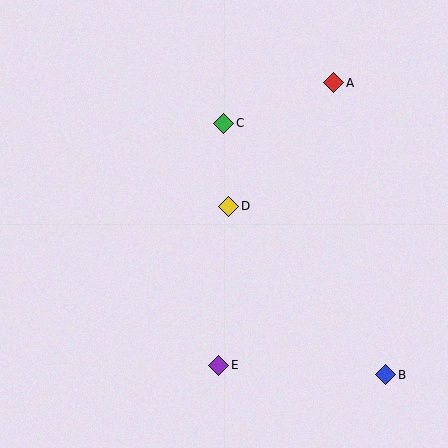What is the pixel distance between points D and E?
The distance between D and E is 159 pixels.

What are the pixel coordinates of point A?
Point A is at (334, 83).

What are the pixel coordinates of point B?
Point B is at (386, 375).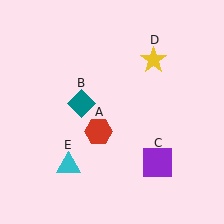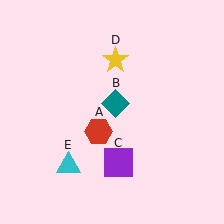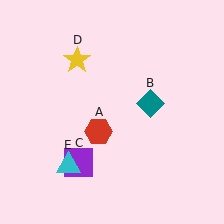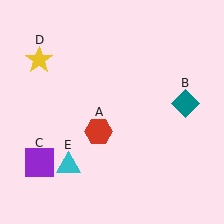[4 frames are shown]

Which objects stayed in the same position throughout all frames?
Red hexagon (object A) and cyan triangle (object E) remained stationary.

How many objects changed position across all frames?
3 objects changed position: teal diamond (object B), purple square (object C), yellow star (object D).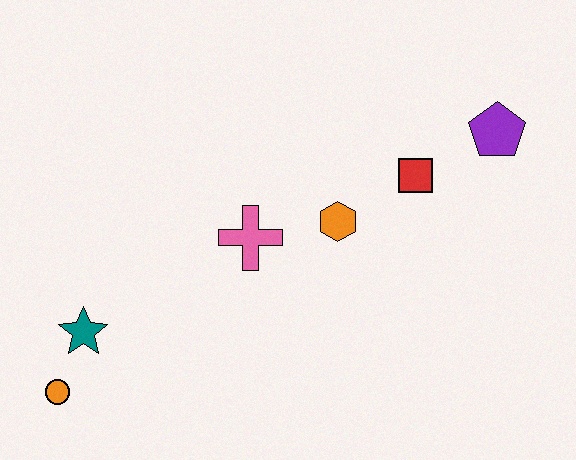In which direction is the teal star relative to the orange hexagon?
The teal star is to the left of the orange hexagon.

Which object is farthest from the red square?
The orange circle is farthest from the red square.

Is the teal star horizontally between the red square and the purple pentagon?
No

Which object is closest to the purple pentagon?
The red square is closest to the purple pentagon.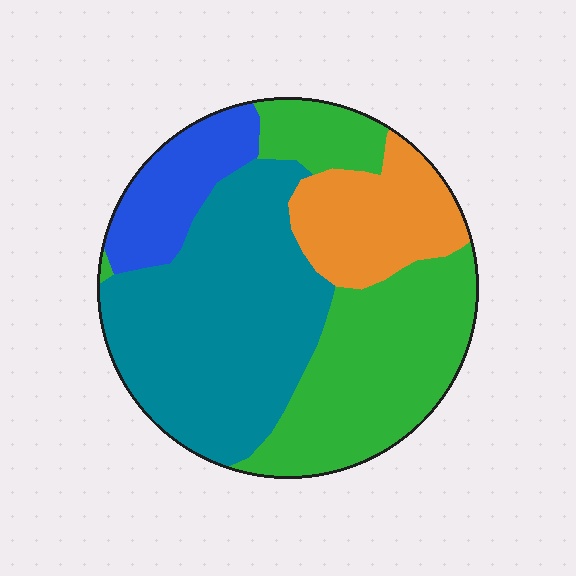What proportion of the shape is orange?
Orange covers around 15% of the shape.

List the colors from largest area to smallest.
From largest to smallest: teal, green, orange, blue.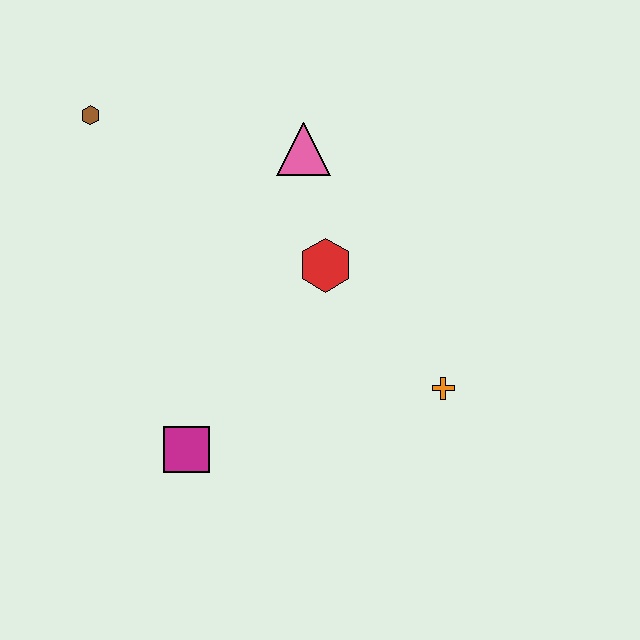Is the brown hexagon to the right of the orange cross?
No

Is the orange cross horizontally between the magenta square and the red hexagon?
No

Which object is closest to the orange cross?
The red hexagon is closest to the orange cross.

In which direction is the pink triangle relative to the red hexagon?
The pink triangle is above the red hexagon.